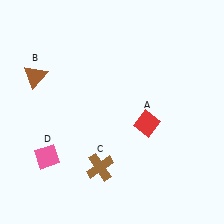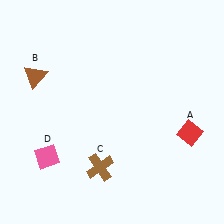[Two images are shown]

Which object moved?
The red diamond (A) moved right.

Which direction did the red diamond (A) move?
The red diamond (A) moved right.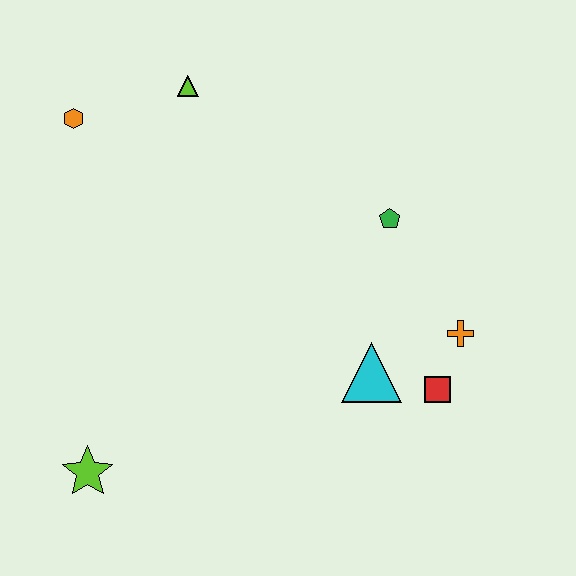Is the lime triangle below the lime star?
No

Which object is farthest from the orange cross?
The orange hexagon is farthest from the orange cross.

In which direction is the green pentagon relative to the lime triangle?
The green pentagon is to the right of the lime triangle.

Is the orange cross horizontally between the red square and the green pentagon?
No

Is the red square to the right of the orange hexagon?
Yes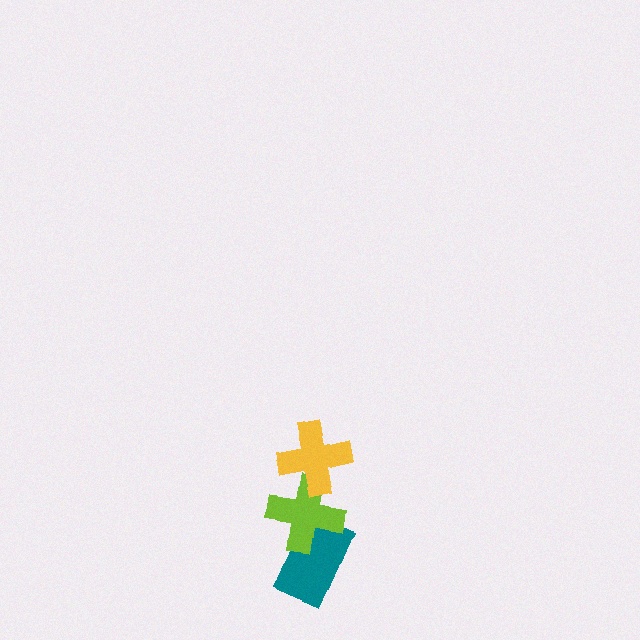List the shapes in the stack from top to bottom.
From top to bottom: the yellow cross, the lime cross, the teal rectangle.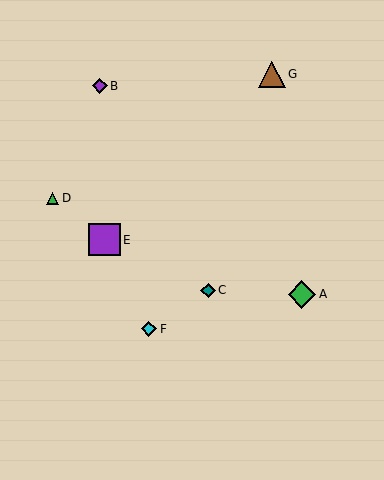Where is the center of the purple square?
The center of the purple square is at (105, 240).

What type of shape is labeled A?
Shape A is a green diamond.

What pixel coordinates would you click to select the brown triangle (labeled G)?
Click at (272, 74) to select the brown triangle G.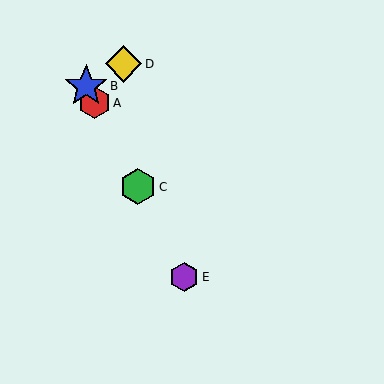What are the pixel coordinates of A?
Object A is at (95, 103).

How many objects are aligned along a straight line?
4 objects (A, B, C, E) are aligned along a straight line.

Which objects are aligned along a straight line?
Objects A, B, C, E are aligned along a straight line.